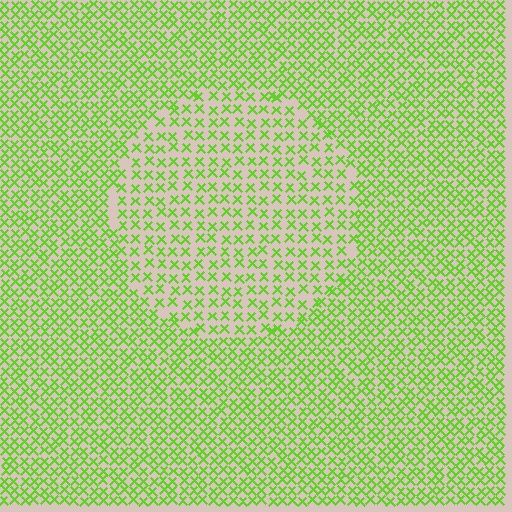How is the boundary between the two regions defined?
The boundary is defined by a change in element density (approximately 1.7x ratio). All elements are the same color, size, and shape.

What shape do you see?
I see a circle.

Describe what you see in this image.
The image contains small lime elements arranged at two different densities. A circle-shaped region is visible where the elements are less densely packed than the surrounding area.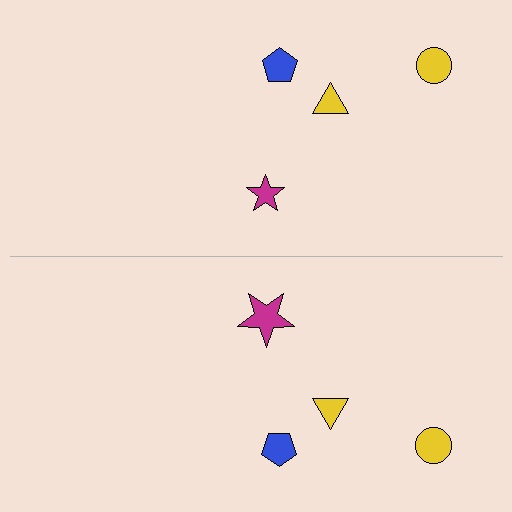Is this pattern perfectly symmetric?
No, the pattern is not perfectly symmetric. The magenta star on the bottom side has a different size than its mirror counterpart.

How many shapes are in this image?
There are 8 shapes in this image.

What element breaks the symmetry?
The magenta star on the bottom side has a different size than its mirror counterpart.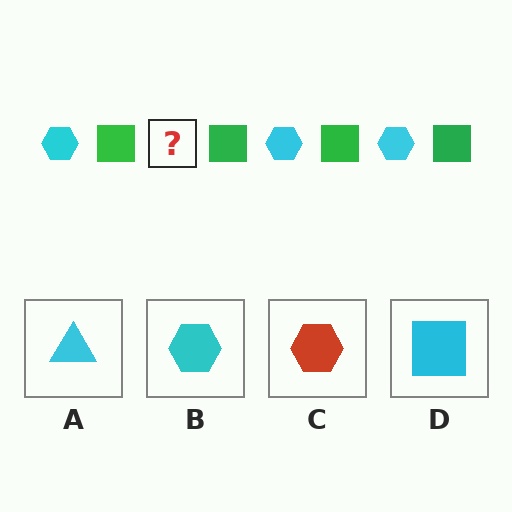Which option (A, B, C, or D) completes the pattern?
B.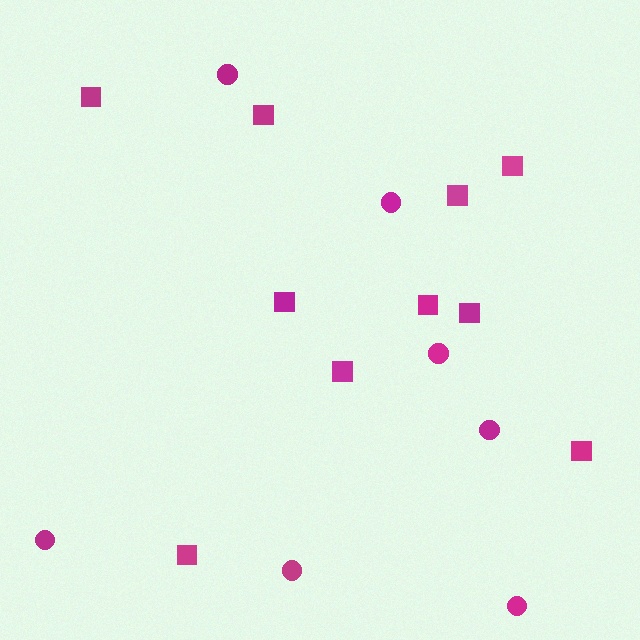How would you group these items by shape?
There are 2 groups: one group of squares (10) and one group of circles (7).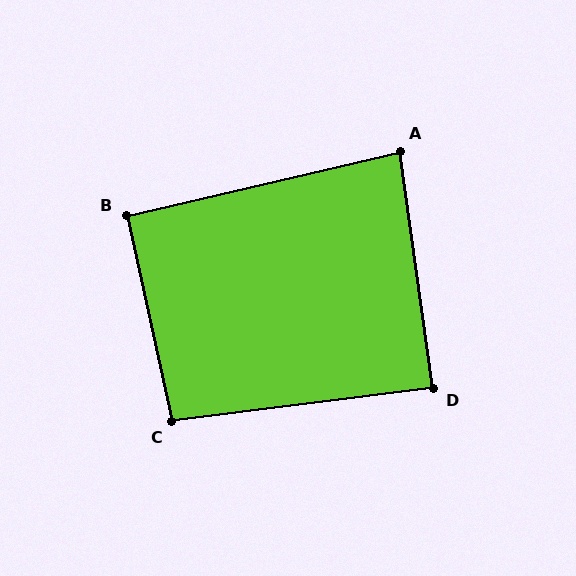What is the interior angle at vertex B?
Approximately 91 degrees (approximately right).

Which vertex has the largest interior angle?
C, at approximately 95 degrees.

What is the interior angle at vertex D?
Approximately 89 degrees (approximately right).